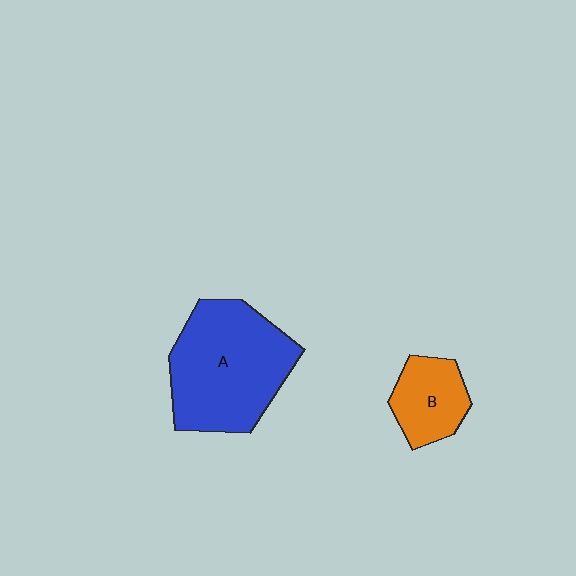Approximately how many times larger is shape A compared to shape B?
Approximately 2.4 times.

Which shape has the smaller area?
Shape B (orange).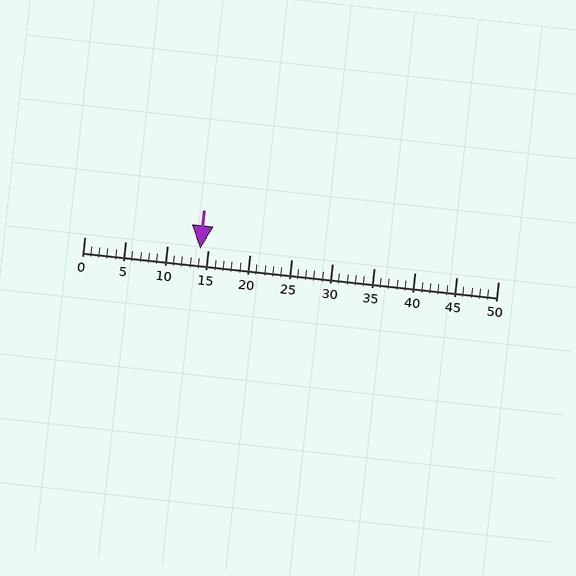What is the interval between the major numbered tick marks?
The major tick marks are spaced 5 units apart.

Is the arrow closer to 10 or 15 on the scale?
The arrow is closer to 15.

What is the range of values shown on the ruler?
The ruler shows values from 0 to 50.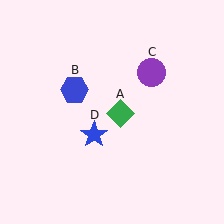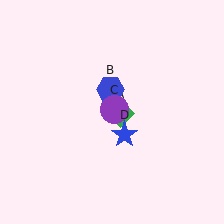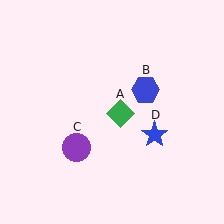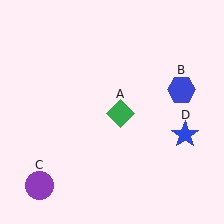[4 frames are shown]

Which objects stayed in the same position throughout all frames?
Green diamond (object A) remained stationary.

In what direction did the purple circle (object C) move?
The purple circle (object C) moved down and to the left.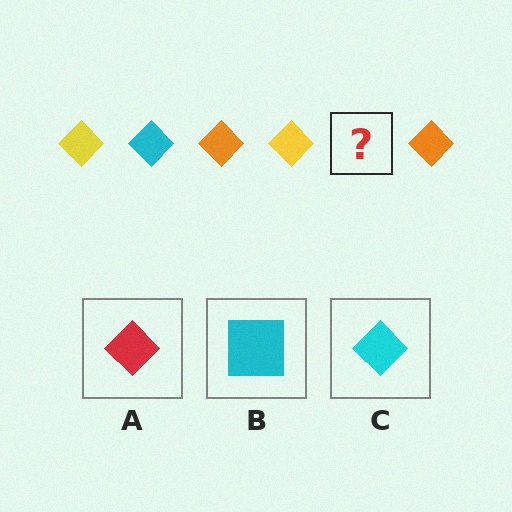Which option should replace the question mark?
Option C.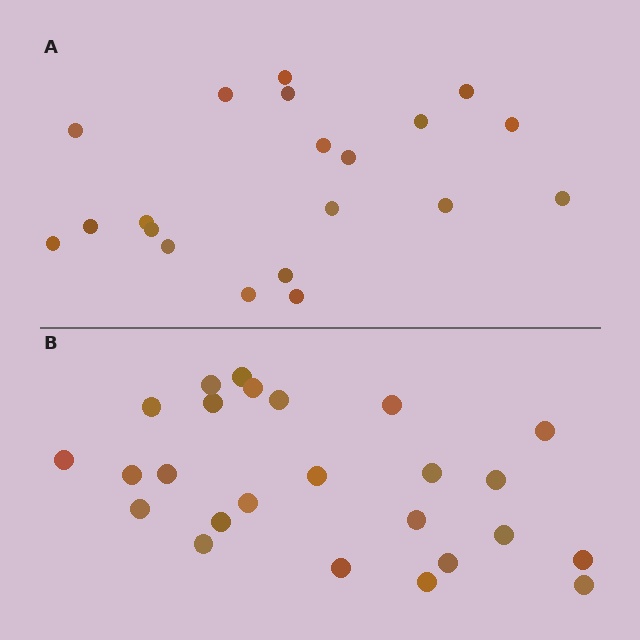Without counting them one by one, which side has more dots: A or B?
Region B (the bottom region) has more dots.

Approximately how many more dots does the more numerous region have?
Region B has about 5 more dots than region A.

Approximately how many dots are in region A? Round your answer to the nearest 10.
About 20 dots.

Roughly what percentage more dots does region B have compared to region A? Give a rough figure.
About 25% more.